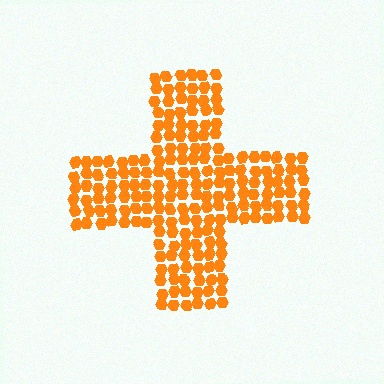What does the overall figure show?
The overall figure shows a cross.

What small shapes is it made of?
It is made of small hexagons.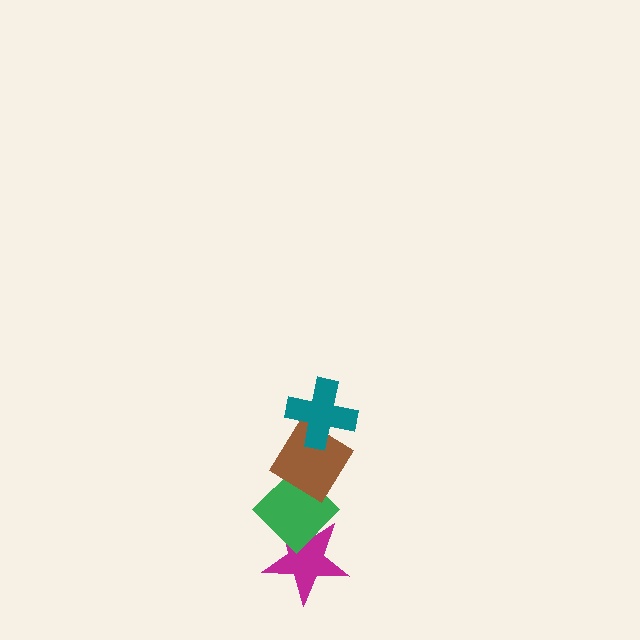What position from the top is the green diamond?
The green diamond is 3rd from the top.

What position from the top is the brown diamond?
The brown diamond is 2nd from the top.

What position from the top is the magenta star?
The magenta star is 4th from the top.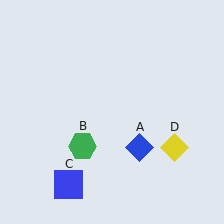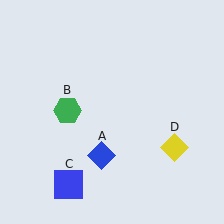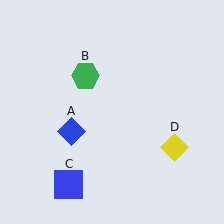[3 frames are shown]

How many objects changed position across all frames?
2 objects changed position: blue diamond (object A), green hexagon (object B).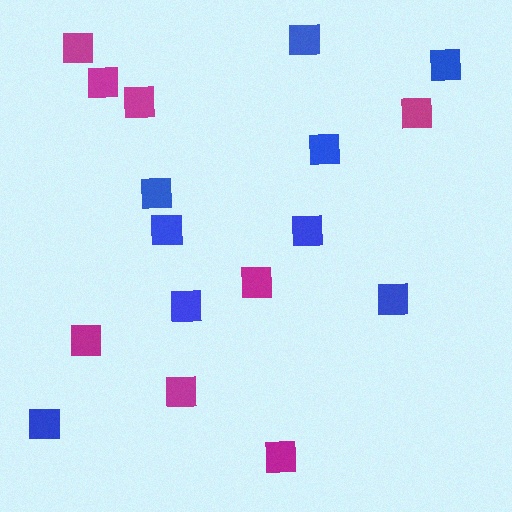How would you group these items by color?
There are 2 groups: one group of magenta squares (8) and one group of blue squares (9).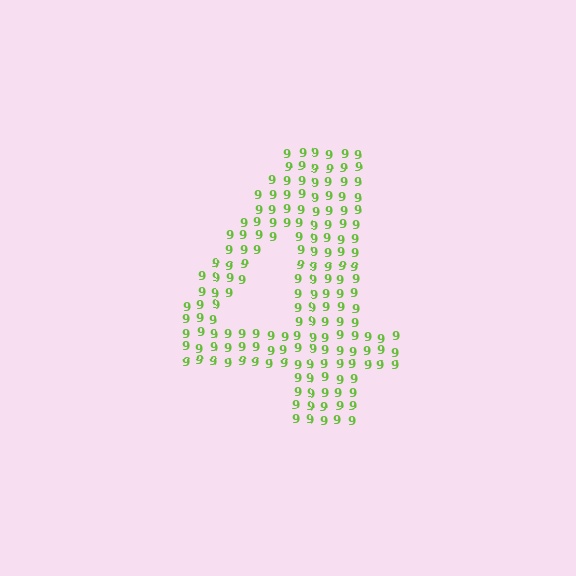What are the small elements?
The small elements are digit 9's.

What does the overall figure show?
The overall figure shows the digit 4.